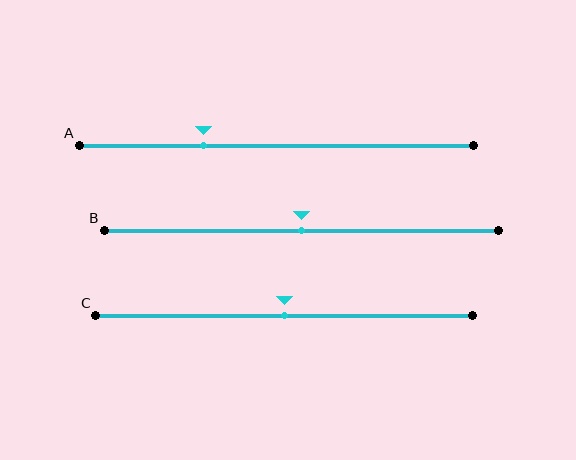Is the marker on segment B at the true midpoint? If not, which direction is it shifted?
Yes, the marker on segment B is at the true midpoint.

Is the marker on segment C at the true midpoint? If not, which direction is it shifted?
Yes, the marker on segment C is at the true midpoint.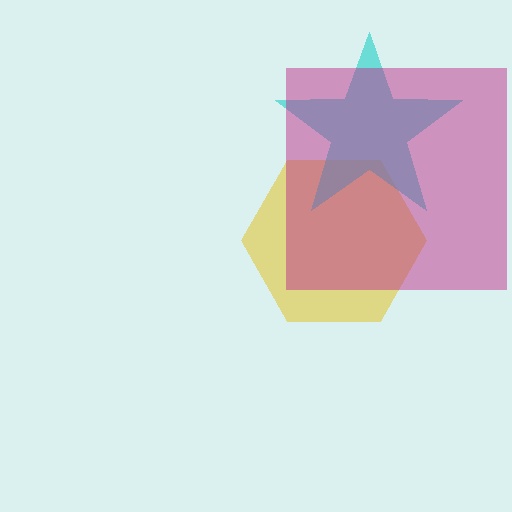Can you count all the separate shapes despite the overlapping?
Yes, there are 3 separate shapes.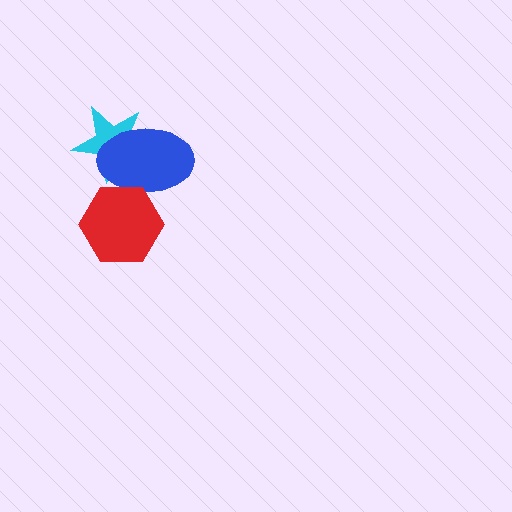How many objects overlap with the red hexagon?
1 object overlaps with the red hexagon.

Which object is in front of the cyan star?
The blue ellipse is in front of the cyan star.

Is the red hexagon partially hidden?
No, no other shape covers it.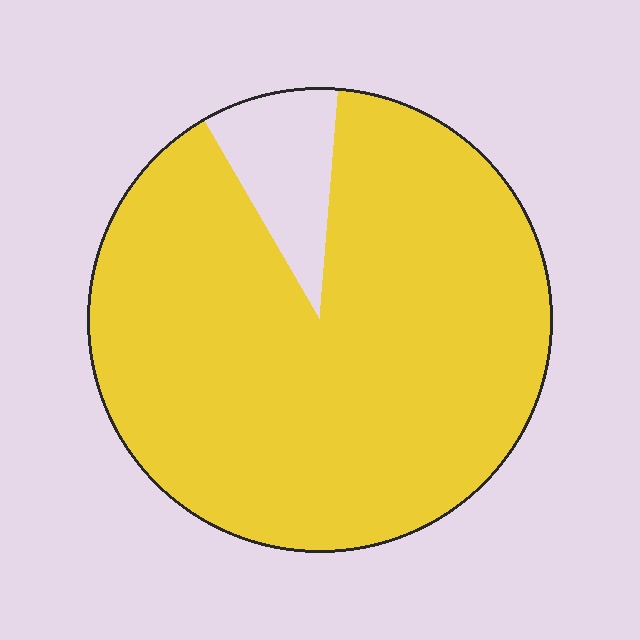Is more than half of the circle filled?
Yes.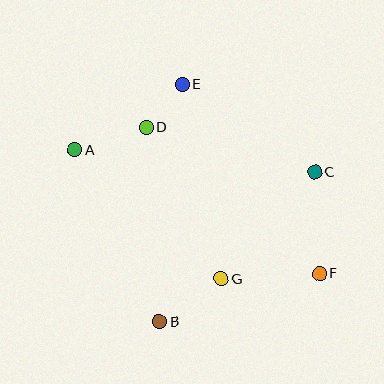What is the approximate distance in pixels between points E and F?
The distance between E and F is approximately 234 pixels.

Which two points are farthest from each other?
Points A and F are farthest from each other.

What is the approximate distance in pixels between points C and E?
The distance between C and E is approximately 159 pixels.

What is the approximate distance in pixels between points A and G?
The distance between A and G is approximately 196 pixels.